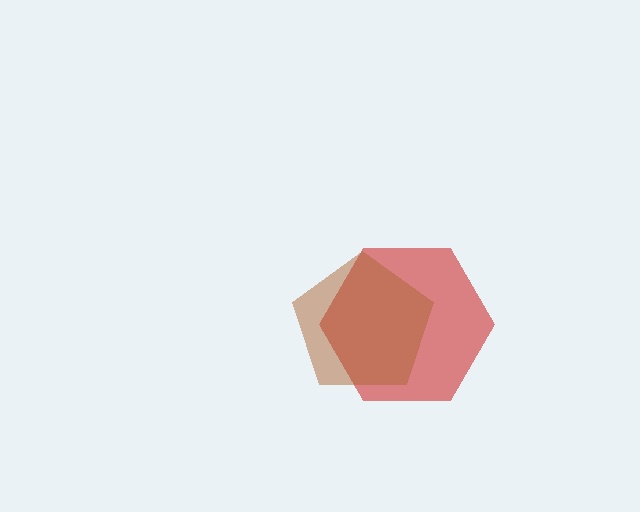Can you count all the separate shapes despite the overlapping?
Yes, there are 2 separate shapes.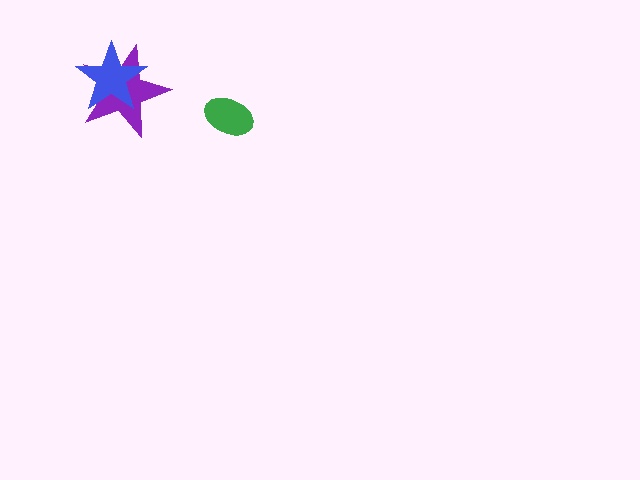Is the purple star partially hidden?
Yes, it is partially covered by another shape.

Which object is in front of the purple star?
The blue star is in front of the purple star.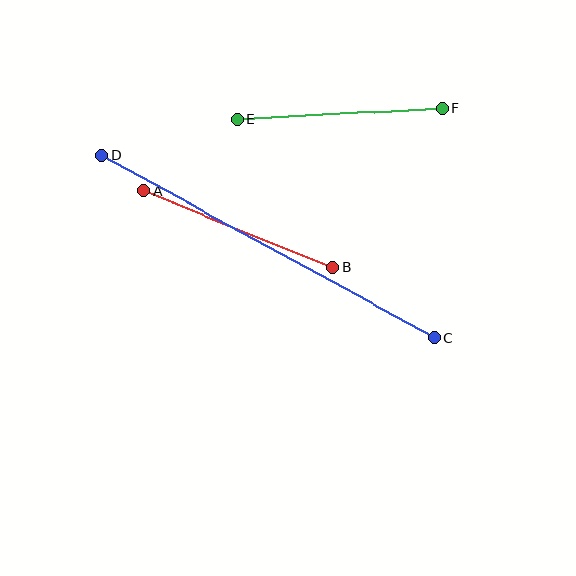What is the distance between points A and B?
The distance is approximately 204 pixels.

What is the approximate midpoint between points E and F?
The midpoint is at approximately (340, 114) pixels.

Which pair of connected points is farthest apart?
Points C and D are farthest apart.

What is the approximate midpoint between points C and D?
The midpoint is at approximately (268, 247) pixels.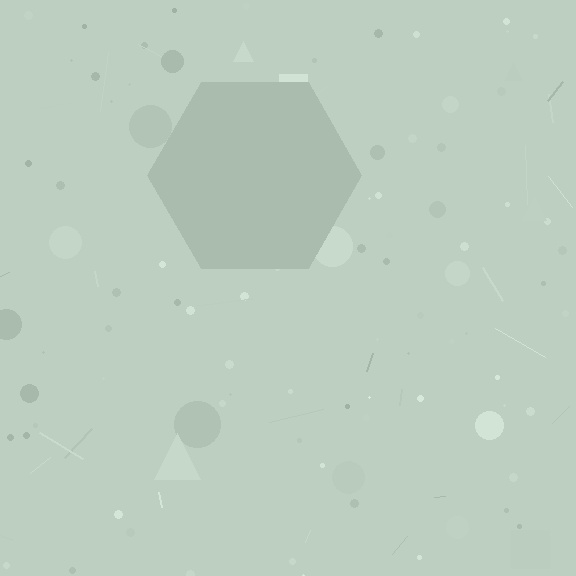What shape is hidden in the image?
A hexagon is hidden in the image.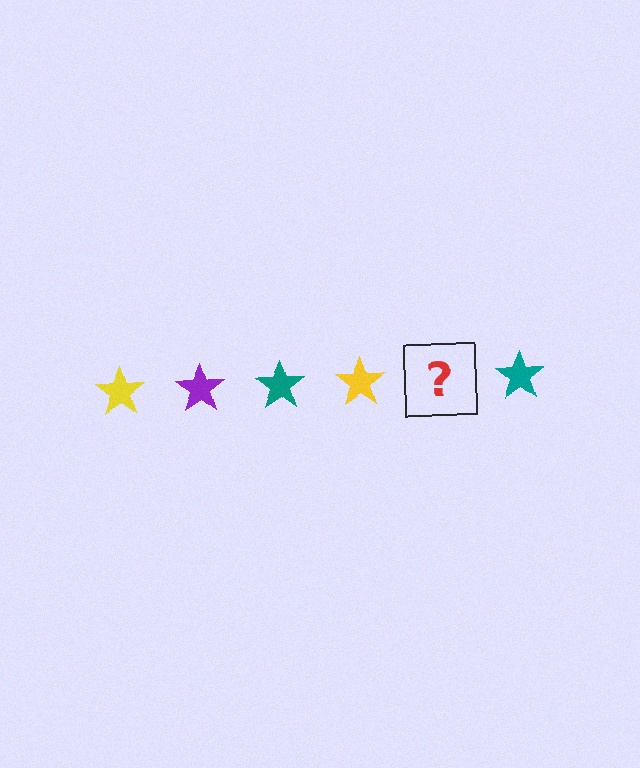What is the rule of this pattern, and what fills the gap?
The rule is that the pattern cycles through yellow, purple, teal stars. The gap should be filled with a purple star.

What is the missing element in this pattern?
The missing element is a purple star.